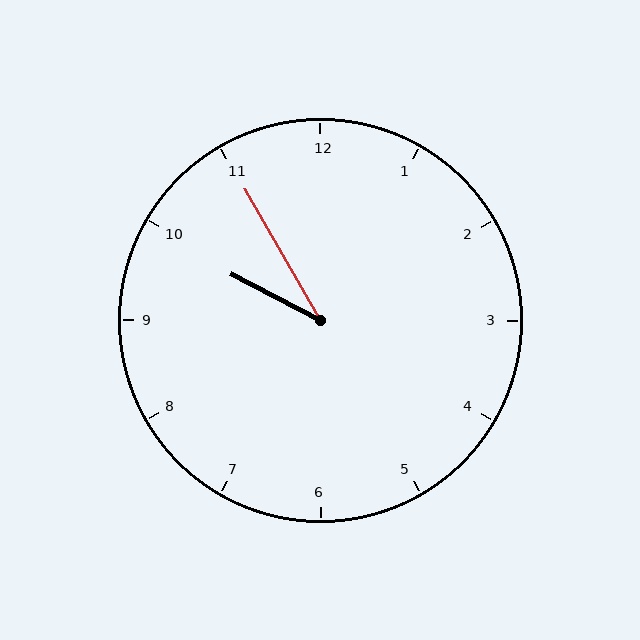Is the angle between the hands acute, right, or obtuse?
It is acute.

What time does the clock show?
9:55.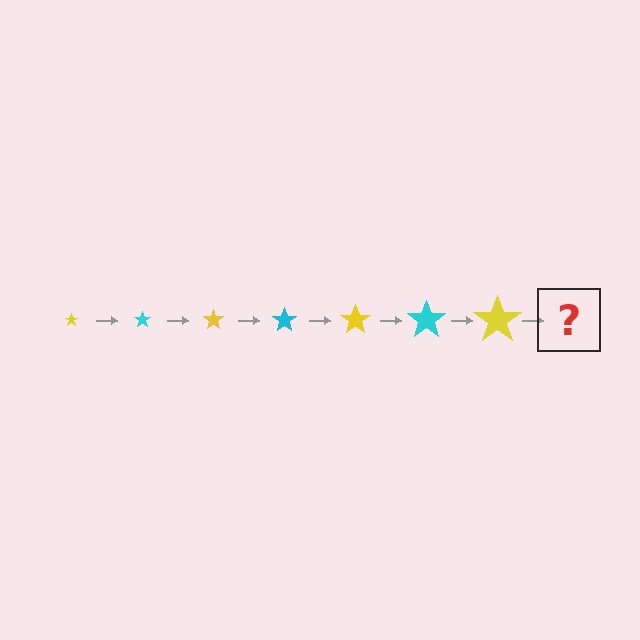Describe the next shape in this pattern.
It should be a cyan star, larger than the previous one.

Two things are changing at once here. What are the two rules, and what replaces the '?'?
The two rules are that the star grows larger each step and the color cycles through yellow and cyan. The '?' should be a cyan star, larger than the previous one.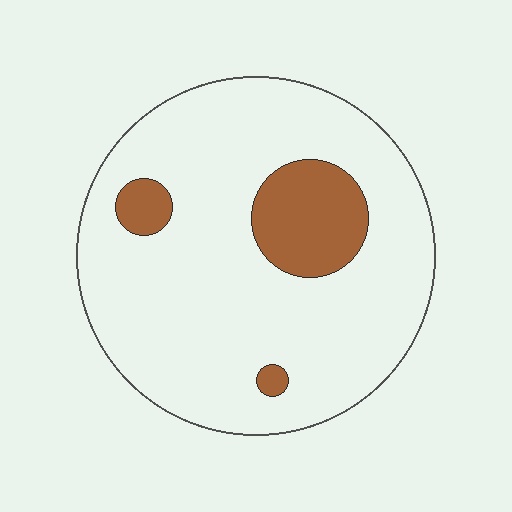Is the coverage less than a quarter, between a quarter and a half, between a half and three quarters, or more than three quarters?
Less than a quarter.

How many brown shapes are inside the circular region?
3.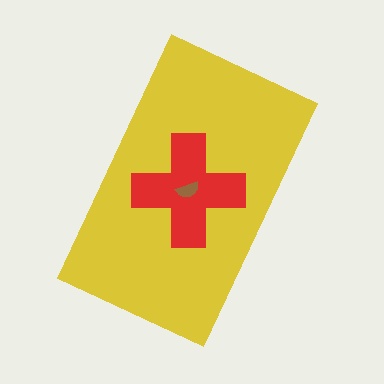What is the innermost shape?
The brown semicircle.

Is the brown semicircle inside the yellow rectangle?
Yes.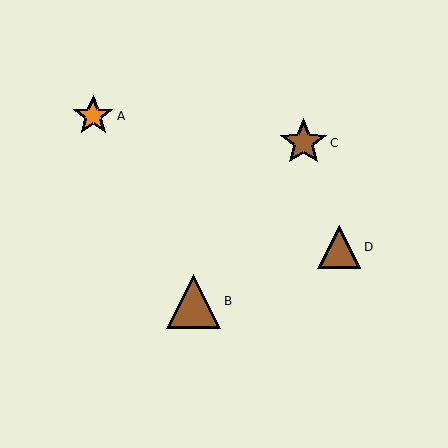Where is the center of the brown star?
The center of the brown star is at (304, 143).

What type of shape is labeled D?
Shape D is a brown triangle.